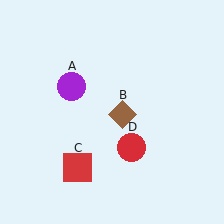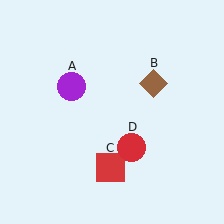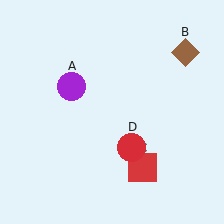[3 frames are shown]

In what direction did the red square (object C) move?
The red square (object C) moved right.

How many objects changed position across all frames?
2 objects changed position: brown diamond (object B), red square (object C).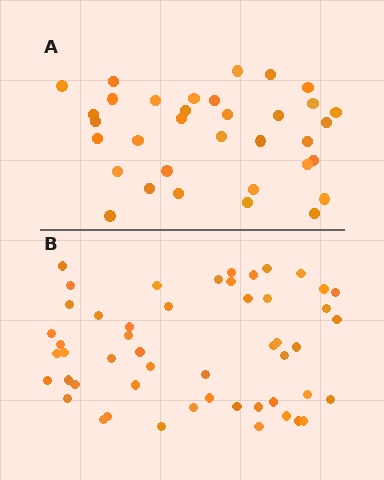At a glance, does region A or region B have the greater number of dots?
Region B (the bottom region) has more dots.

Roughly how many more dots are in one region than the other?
Region B has approximately 15 more dots than region A.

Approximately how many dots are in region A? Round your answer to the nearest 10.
About 30 dots. (The exact count is 34, which rounds to 30.)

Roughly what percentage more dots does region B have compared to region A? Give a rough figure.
About 50% more.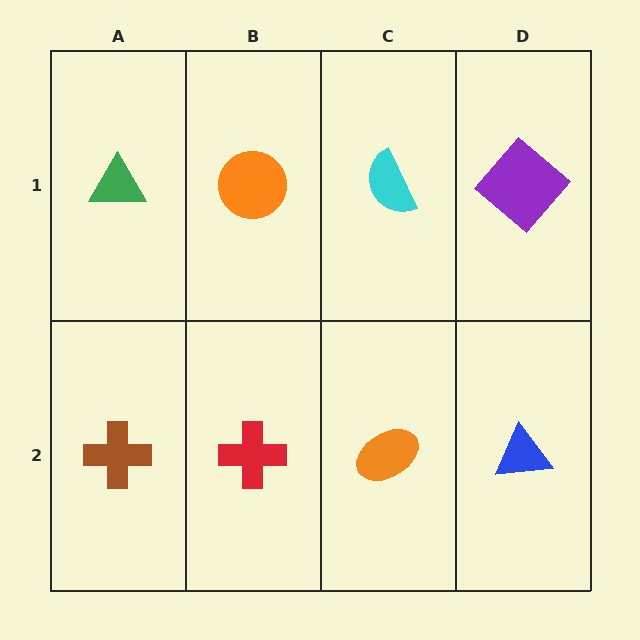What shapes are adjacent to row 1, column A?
A brown cross (row 2, column A), an orange circle (row 1, column B).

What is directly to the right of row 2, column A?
A red cross.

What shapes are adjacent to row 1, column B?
A red cross (row 2, column B), a green triangle (row 1, column A), a cyan semicircle (row 1, column C).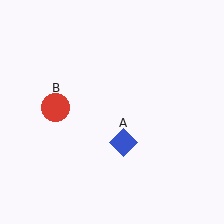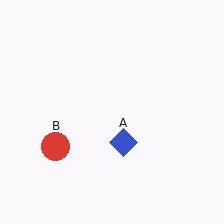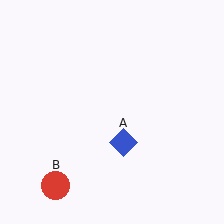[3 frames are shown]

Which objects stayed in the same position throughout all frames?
Blue diamond (object A) remained stationary.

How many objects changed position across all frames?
1 object changed position: red circle (object B).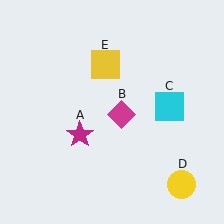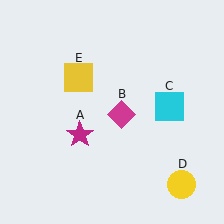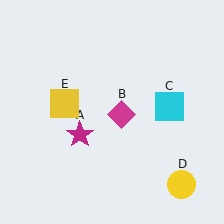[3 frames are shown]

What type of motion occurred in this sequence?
The yellow square (object E) rotated counterclockwise around the center of the scene.